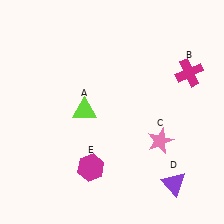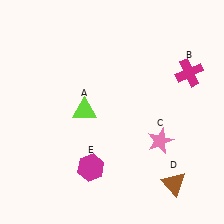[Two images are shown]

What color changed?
The triangle (D) changed from purple in Image 1 to brown in Image 2.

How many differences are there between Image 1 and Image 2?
There is 1 difference between the two images.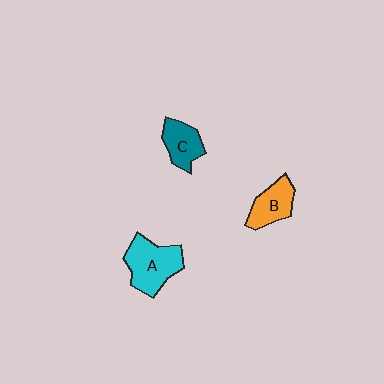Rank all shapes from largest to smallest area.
From largest to smallest: A (cyan), B (orange), C (teal).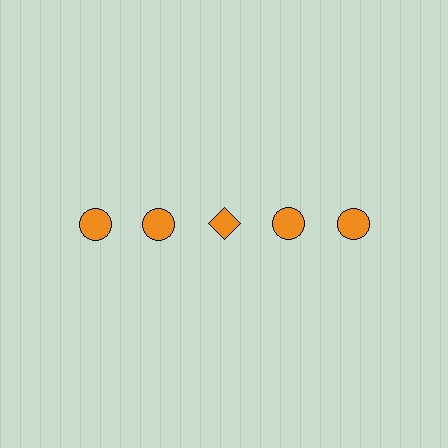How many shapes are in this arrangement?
There are 5 shapes arranged in a grid pattern.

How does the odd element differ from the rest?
It has a different shape: diamond instead of circle.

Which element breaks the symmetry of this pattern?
The orange diamond in the top row, center column breaks the symmetry. All other shapes are orange circles.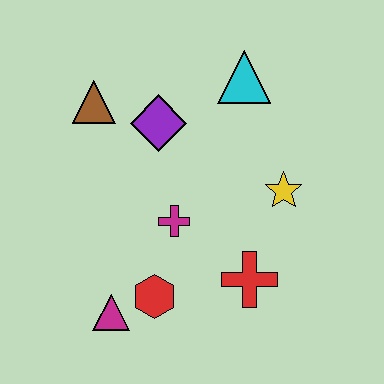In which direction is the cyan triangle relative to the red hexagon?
The cyan triangle is above the red hexagon.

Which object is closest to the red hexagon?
The magenta triangle is closest to the red hexagon.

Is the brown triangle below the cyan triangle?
Yes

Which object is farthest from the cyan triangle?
The magenta triangle is farthest from the cyan triangle.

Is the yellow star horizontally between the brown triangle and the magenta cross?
No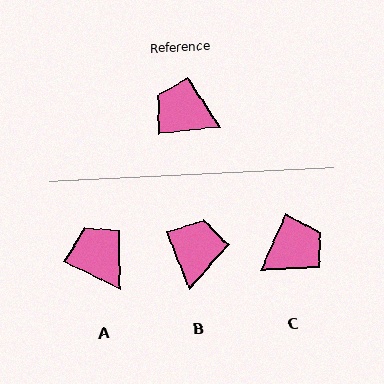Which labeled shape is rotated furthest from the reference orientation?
C, about 120 degrees away.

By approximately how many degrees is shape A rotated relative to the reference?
Approximately 33 degrees clockwise.